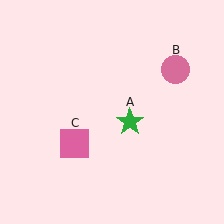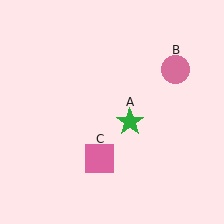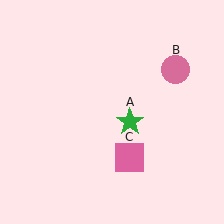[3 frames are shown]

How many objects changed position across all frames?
1 object changed position: pink square (object C).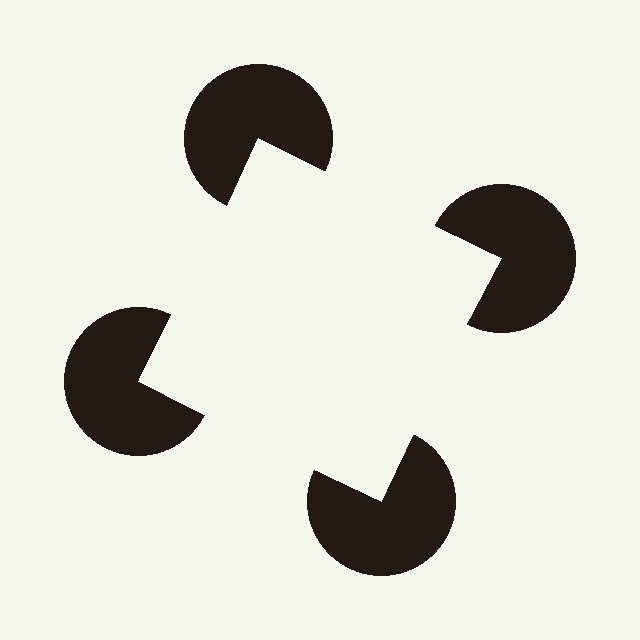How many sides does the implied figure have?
4 sides.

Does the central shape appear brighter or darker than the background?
It typically appears slightly brighter than the background, even though no actual brightness change is drawn.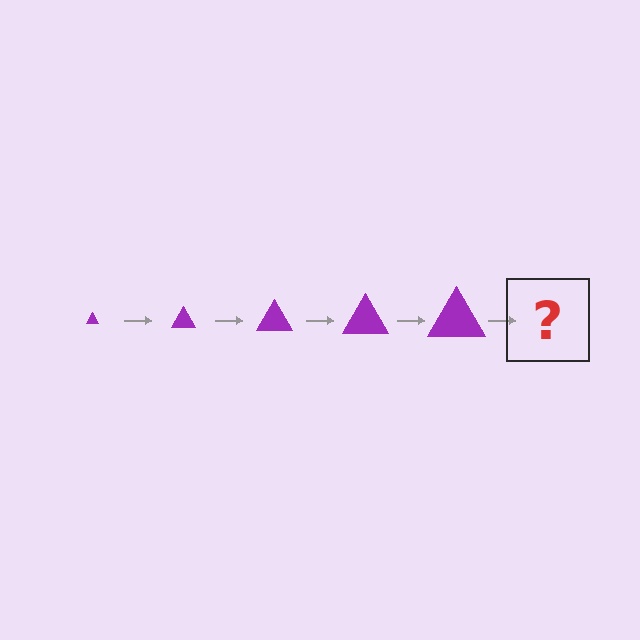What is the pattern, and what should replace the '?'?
The pattern is that the triangle gets progressively larger each step. The '?' should be a purple triangle, larger than the previous one.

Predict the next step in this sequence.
The next step is a purple triangle, larger than the previous one.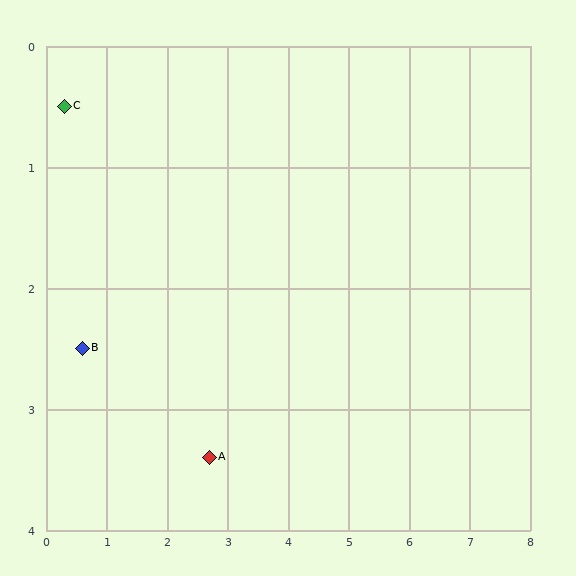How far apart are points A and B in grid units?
Points A and B are about 2.3 grid units apart.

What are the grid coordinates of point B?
Point B is at approximately (0.6, 2.5).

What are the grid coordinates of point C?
Point C is at approximately (0.3, 0.5).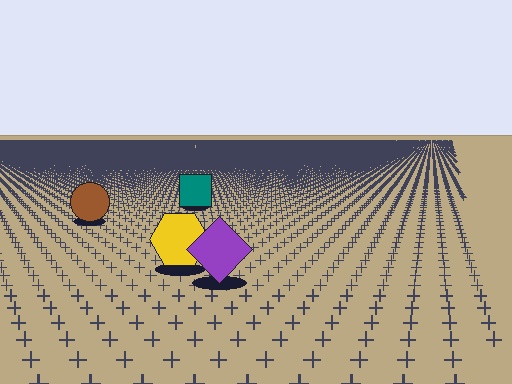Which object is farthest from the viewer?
The teal square is farthest from the viewer. It appears smaller and the ground texture around it is denser.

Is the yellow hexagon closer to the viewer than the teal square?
Yes. The yellow hexagon is closer — you can tell from the texture gradient: the ground texture is coarser near it.